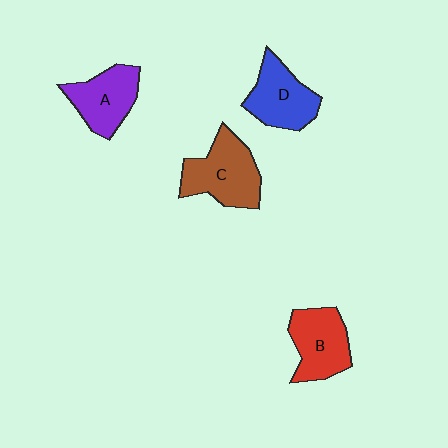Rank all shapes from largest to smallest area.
From largest to smallest: C (brown), B (red), D (blue), A (purple).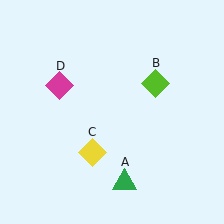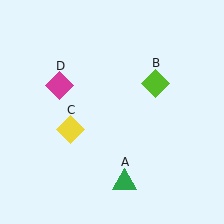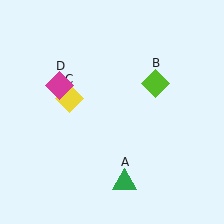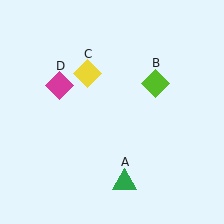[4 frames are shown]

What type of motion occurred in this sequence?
The yellow diamond (object C) rotated clockwise around the center of the scene.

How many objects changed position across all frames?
1 object changed position: yellow diamond (object C).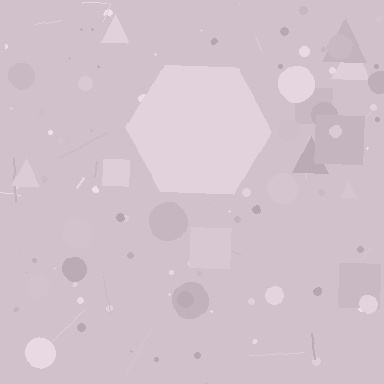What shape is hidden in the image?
A hexagon is hidden in the image.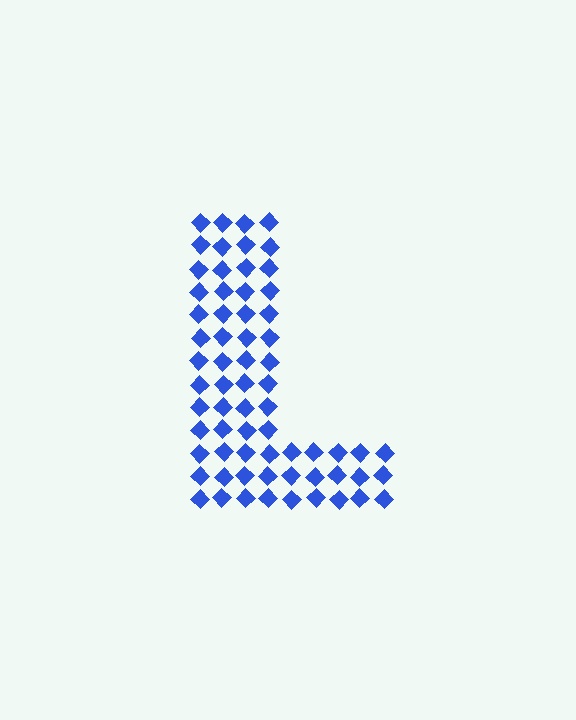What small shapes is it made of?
It is made of small diamonds.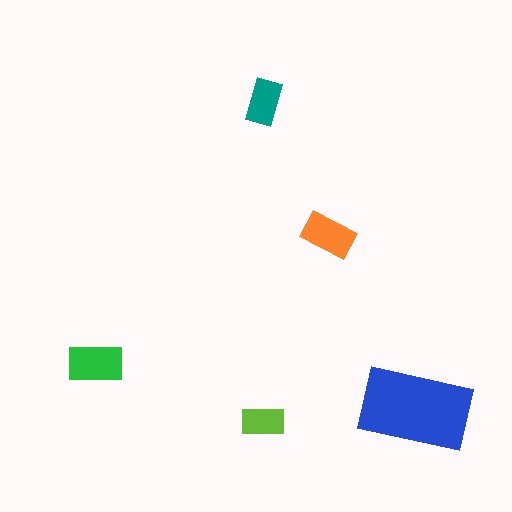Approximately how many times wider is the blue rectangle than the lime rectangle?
About 2.5 times wider.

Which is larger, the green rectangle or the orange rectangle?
The green one.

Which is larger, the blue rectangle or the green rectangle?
The blue one.